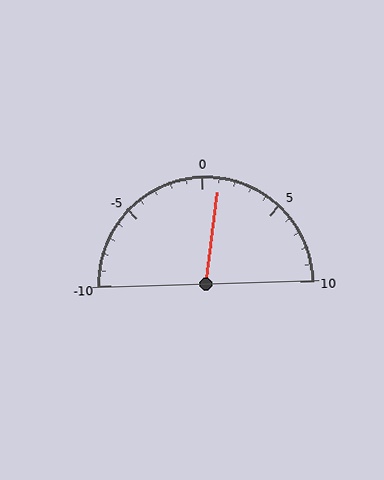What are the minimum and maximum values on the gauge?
The gauge ranges from -10 to 10.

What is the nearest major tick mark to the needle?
The nearest major tick mark is 0.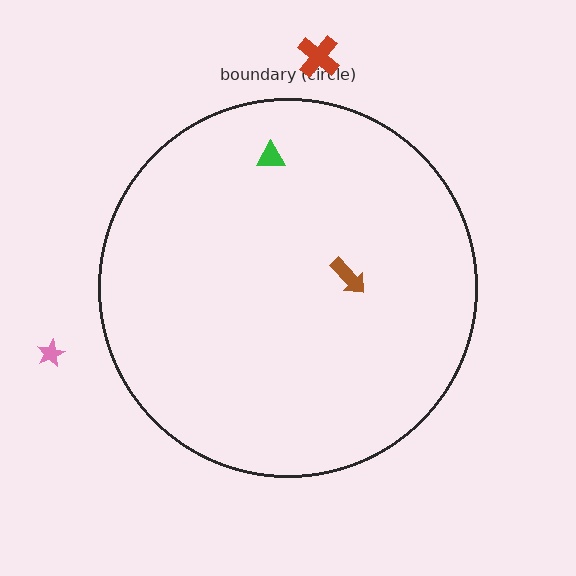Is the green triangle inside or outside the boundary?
Inside.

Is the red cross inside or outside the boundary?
Outside.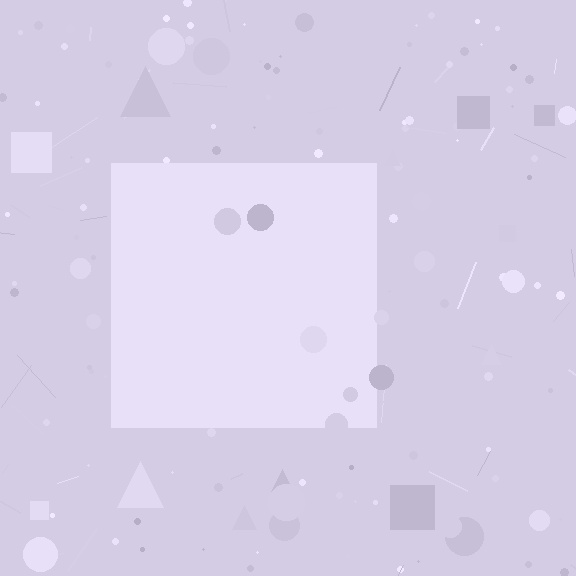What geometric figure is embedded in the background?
A square is embedded in the background.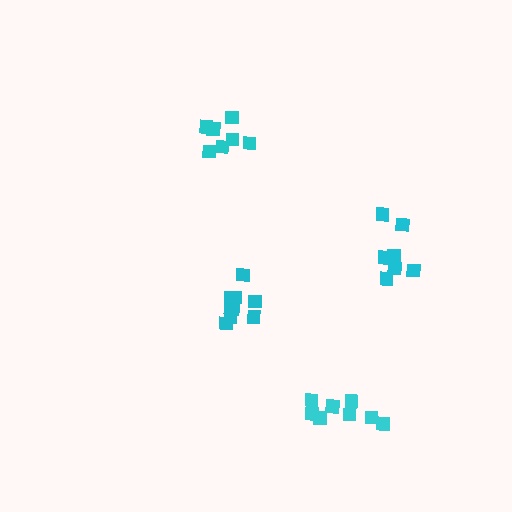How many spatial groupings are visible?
There are 4 spatial groupings.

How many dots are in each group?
Group 1: 7 dots, Group 2: 8 dots, Group 3: 7 dots, Group 4: 9 dots (31 total).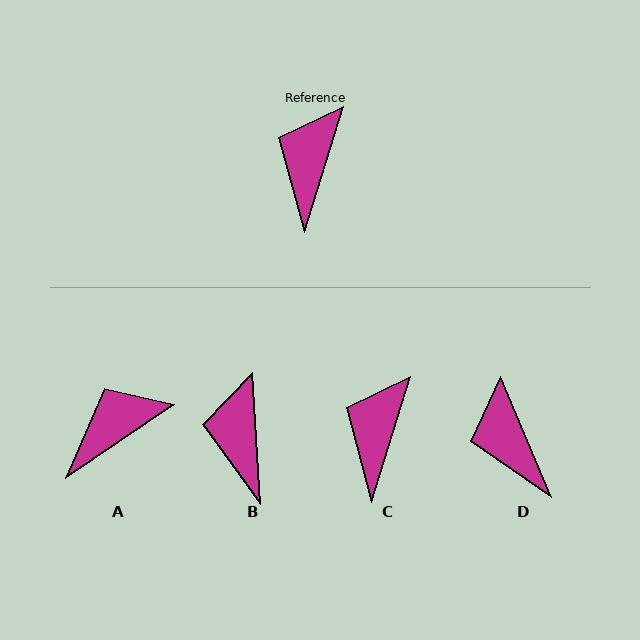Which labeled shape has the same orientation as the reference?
C.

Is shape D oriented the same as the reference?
No, it is off by about 40 degrees.